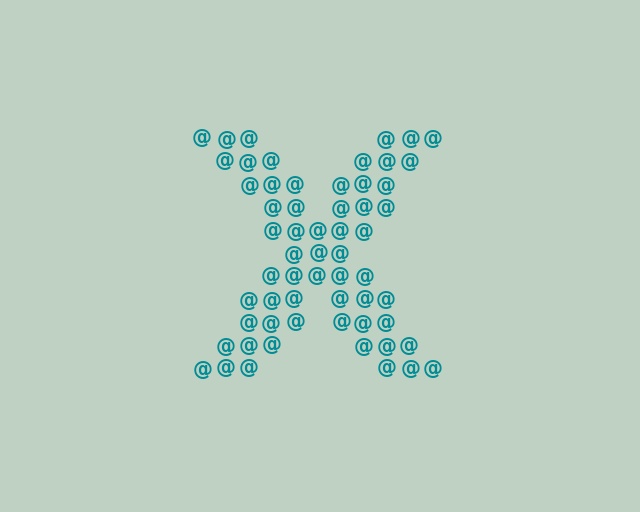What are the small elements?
The small elements are at signs.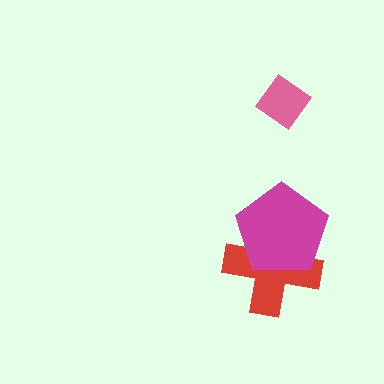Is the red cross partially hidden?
Yes, it is partially covered by another shape.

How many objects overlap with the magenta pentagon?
1 object overlaps with the magenta pentagon.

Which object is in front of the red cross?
The magenta pentagon is in front of the red cross.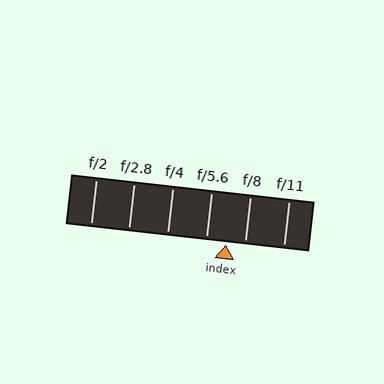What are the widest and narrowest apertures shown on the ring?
The widest aperture shown is f/2 and the narrowest is f/11.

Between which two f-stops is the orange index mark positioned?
The index mark is between f/5.6 and f/8.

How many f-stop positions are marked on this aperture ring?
There are 6 f-stop positions marked.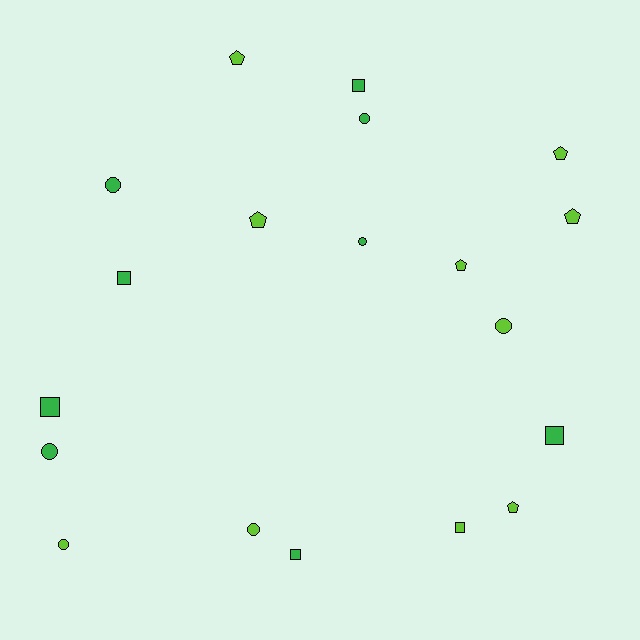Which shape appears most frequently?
Circle, with 7 objects.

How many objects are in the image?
There are 19 objects.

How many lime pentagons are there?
There are 6 lime pentagons.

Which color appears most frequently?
Lime, with 10 objects.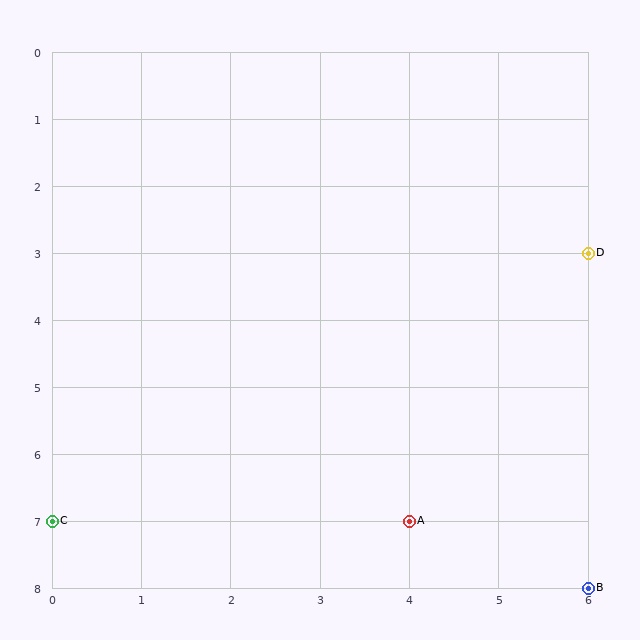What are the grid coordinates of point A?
Point A is at grid coordinates (4, 7).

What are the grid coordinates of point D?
Point D is at grid coordinates (6, 3).